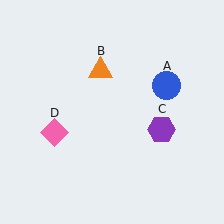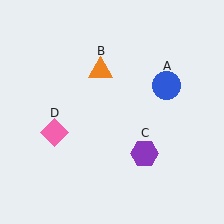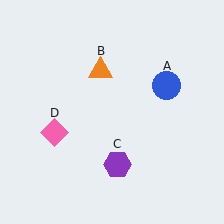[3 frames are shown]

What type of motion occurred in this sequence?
The purple hexagon (object C) rotated clockwise around the center of the scene.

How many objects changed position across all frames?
1 object changed position: purple hexagon (object C).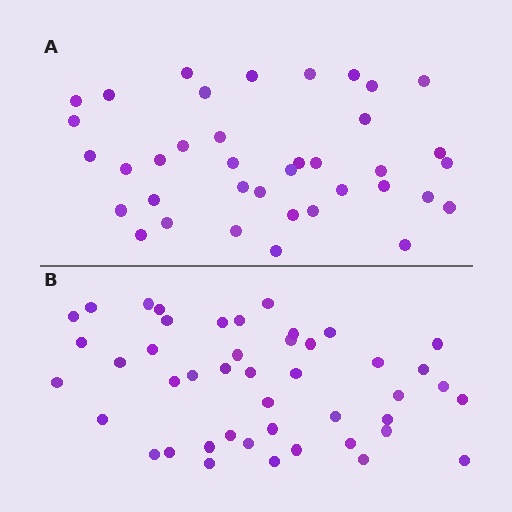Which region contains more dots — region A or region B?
Region B (the bottom region) has more dots.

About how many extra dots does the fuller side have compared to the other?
Region B has roughly 8 or so more dots than region A.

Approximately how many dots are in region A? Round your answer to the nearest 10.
About 40 dots. (The exact count is 38, which rounds to 40.)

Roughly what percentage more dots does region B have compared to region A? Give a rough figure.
About 20% more.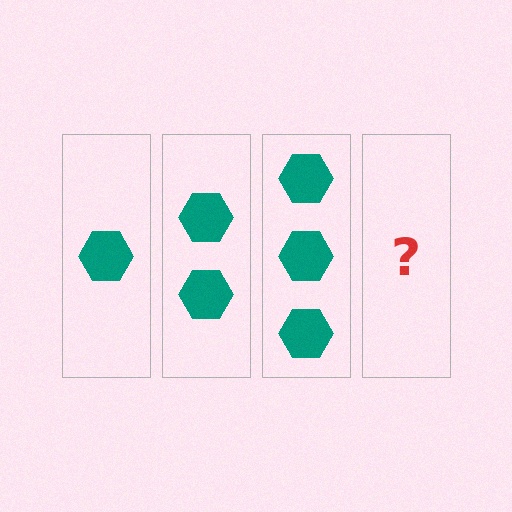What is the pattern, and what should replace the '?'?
The pattern is that each step adds one more hexagon. The '?' should be 4 hexagons.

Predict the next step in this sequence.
The next step is 4 hexagons.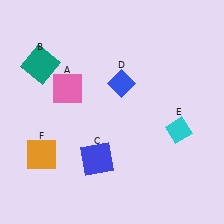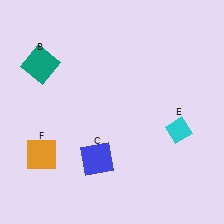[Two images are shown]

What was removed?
The pink square (A), the blue diamond (D) were removed in Image 2.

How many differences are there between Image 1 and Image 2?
There are 2 differences between the two images.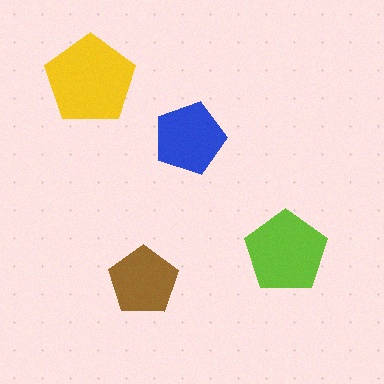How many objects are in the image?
There are 4 objects in the image.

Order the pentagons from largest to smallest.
the yellow one, the lime one, the blue one, the brown one.